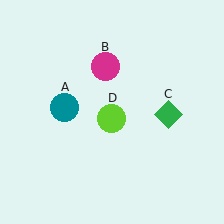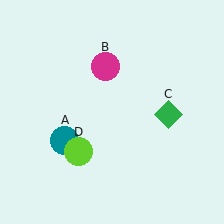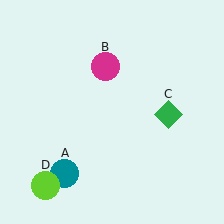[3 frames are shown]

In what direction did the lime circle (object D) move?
The lime circle (object D) moved down and to the left.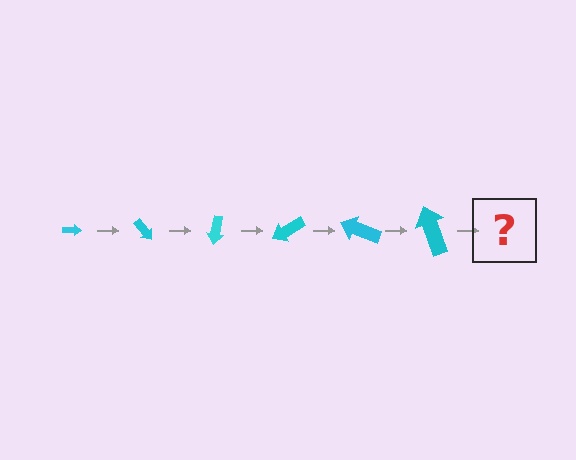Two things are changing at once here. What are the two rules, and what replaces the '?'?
The two rules are that the arrow grows larger each step and it rotates 50 degrees each step. The '?' should be an arrow, larger than the previous one and rotated 300 degrees from the start.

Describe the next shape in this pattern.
It should be an arrow, larger than the previous one and rotated 300 degrees from the start.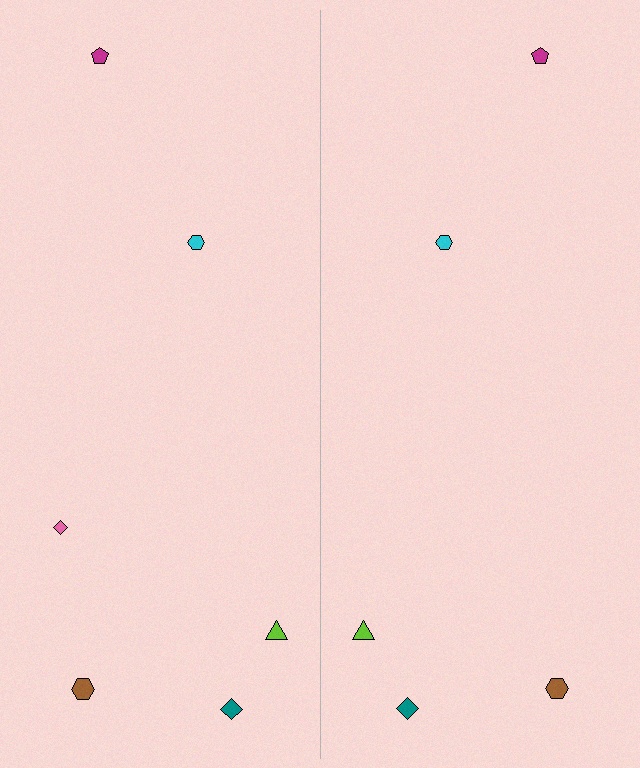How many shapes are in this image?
There are 11 shapes in this image.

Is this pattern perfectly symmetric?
No, the pattern is not perfectly symmetric. A pink diamond is missing from the right side.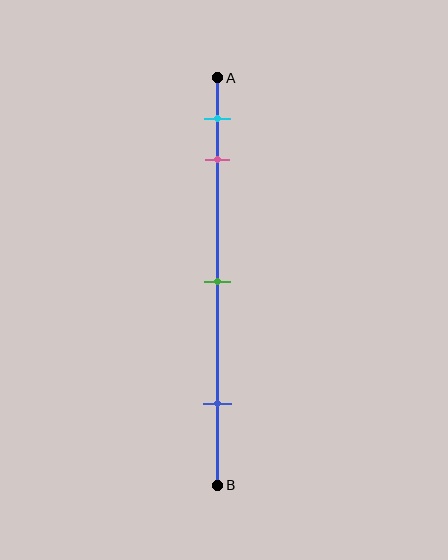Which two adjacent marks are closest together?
The cyan and pink marks are the closest adjacent pair.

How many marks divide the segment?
There are 4 marks dividing the segment.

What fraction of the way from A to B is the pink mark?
The pink mark is approximately 20% (0.2) of the way from A to B.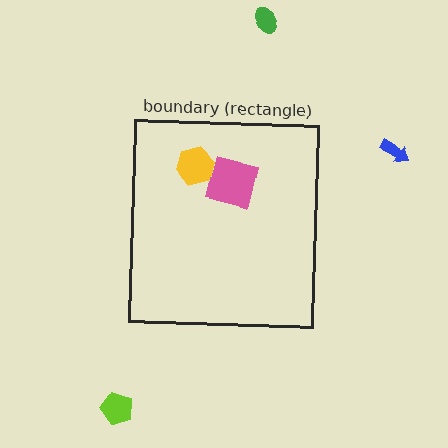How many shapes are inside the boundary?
2 inside, 3 outside.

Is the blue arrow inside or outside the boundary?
Outside.